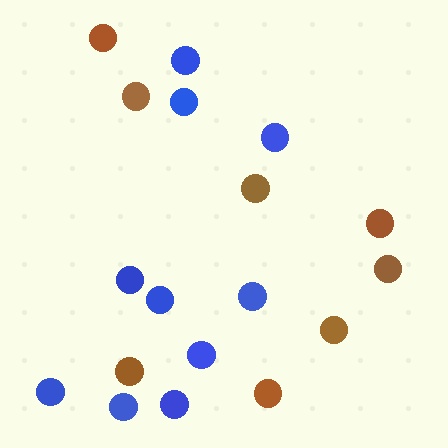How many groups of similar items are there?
There are 2 groups: one group of brown circles (8) and one group of blue circles (10).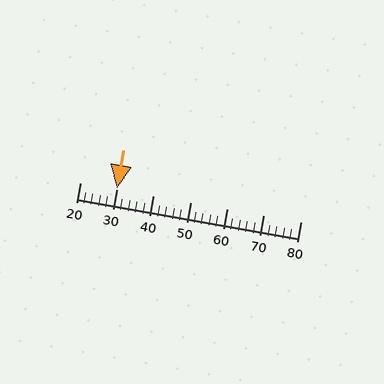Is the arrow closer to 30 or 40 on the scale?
The arrow is closer to 30.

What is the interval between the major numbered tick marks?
The major tick marks are spaced 10 units apart.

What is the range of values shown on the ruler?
The ruler shows values from 20 to 80.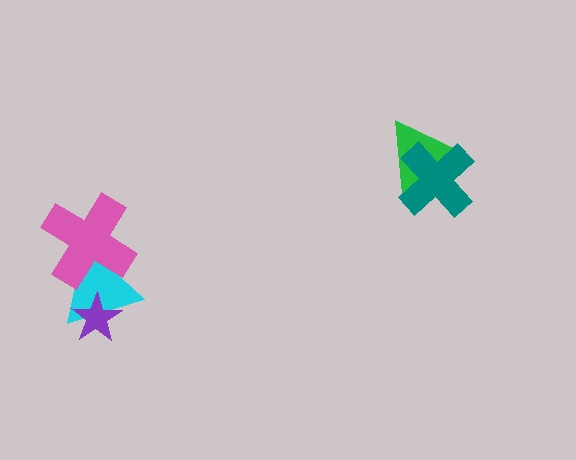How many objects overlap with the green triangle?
1 object overlaps with the green triangle.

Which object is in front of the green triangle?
The teal cross is in front of the green triangle.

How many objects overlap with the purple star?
1 object overlaps with the purple star.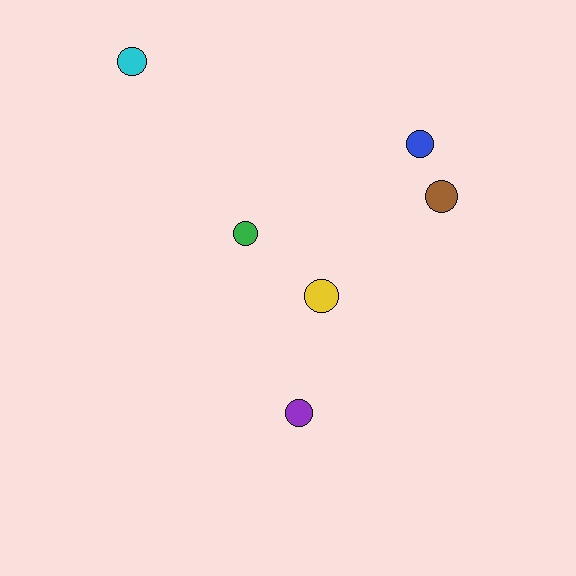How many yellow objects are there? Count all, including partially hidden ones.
There is 1 yellow object.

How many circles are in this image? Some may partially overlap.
There are 6 circles.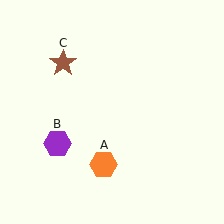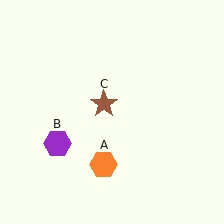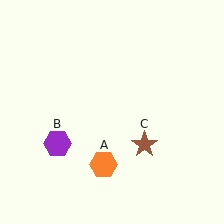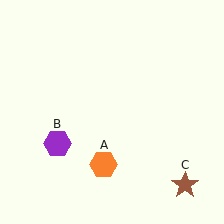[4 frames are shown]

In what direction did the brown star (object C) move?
The brown star (object C) moved down and to the right.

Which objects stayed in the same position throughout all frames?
Orange hexagon (object A) and purple hexagon (object B) remained stationary.